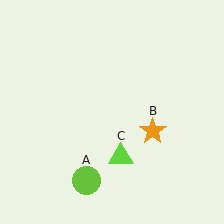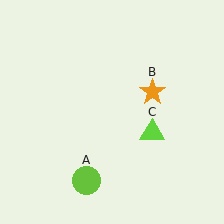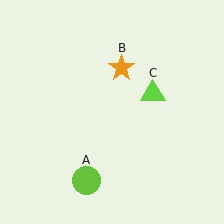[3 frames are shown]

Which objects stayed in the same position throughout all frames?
Lime circle (object A) remained stationary.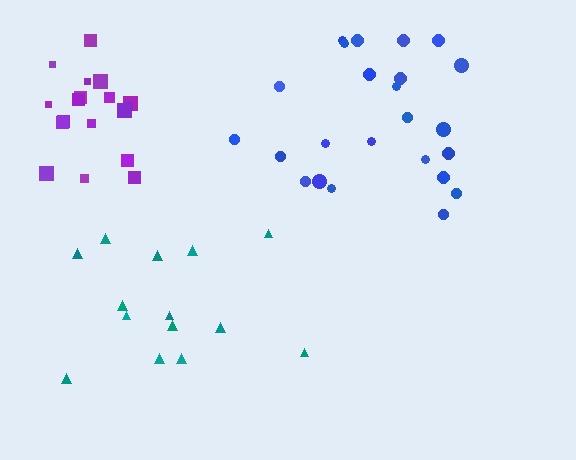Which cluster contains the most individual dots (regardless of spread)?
Blue (24).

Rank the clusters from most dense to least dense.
purple, blue, teal.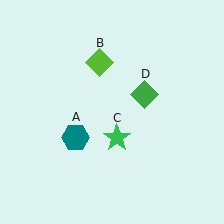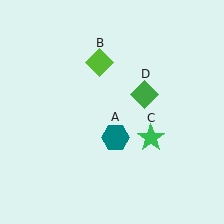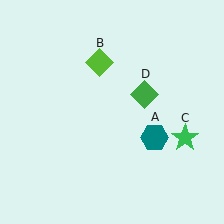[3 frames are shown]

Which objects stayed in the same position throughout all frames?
Lime diamond (object B) and green diamond (object D) remained stationary.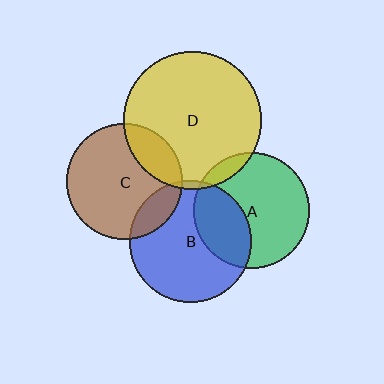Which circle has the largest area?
Circle D (yellow).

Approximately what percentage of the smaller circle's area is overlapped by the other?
Approximately 10%.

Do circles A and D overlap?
Yes.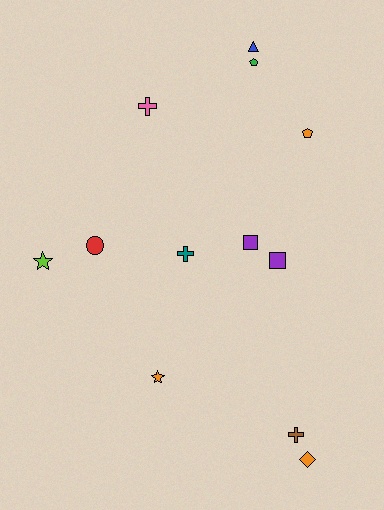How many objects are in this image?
There are 12 objects.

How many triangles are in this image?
There is 1 triangle.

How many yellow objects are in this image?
There are no yellow objects.